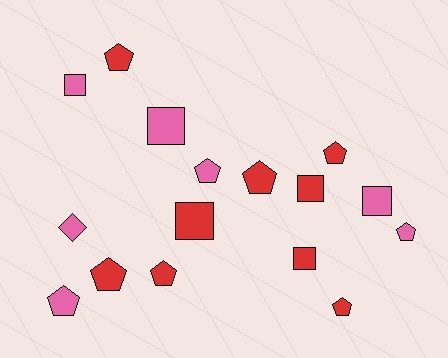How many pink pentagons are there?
There are 3 pink pentagons.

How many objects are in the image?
There are 16 objects.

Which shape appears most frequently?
Pentagon, with 9 objects.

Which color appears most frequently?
Red, with 9 objects.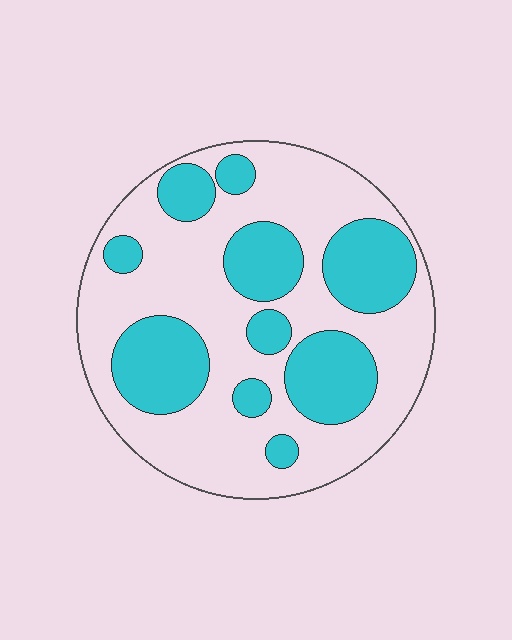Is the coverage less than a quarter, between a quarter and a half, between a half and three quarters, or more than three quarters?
Between a quarter and a half.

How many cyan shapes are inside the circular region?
10.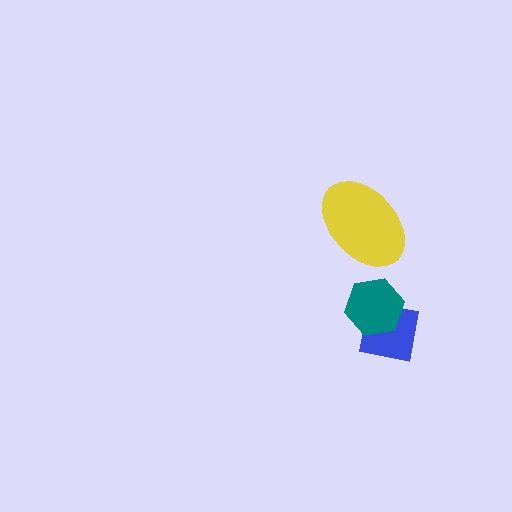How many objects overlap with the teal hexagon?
1 object overlaps with the teal hexagon.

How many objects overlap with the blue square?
1 object overlaps with the blue square.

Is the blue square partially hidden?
Yes, it is partially covered by another shape.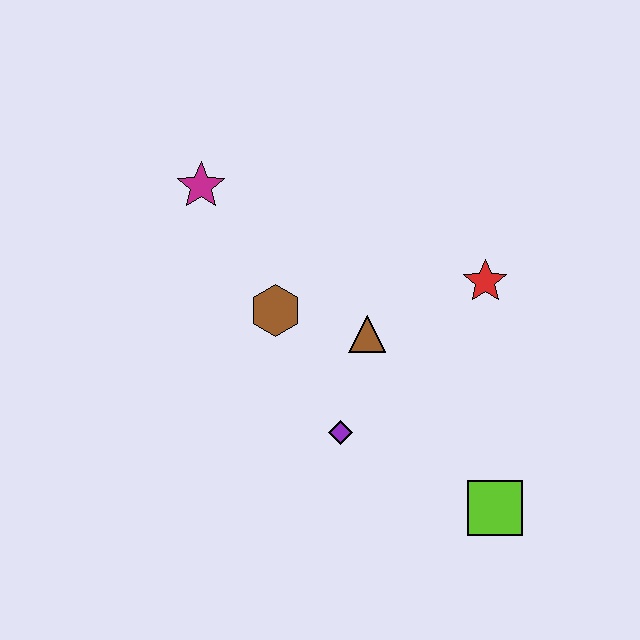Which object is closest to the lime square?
The purple diamond is closest to the lime square.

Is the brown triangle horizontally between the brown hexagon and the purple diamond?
No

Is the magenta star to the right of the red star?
No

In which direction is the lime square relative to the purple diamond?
The lime square is to the right of the purple diamond.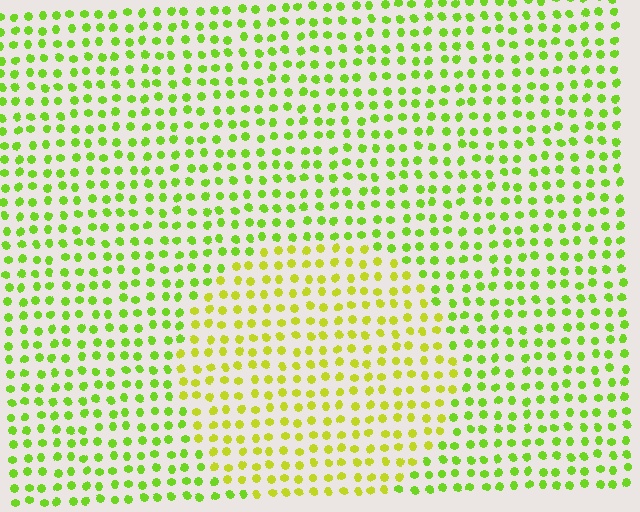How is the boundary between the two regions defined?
The boundary is defined purely by a slight shift in hue (about 28 degrees). Spacing, size, and orientation are identical on both sides.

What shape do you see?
I see a circle.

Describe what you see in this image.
The image is filled with small lime elements in a uniform arrangement. A circle-shaped region is visible where the elements are tinted to a slightly different hue, forming a subtle color boundary.